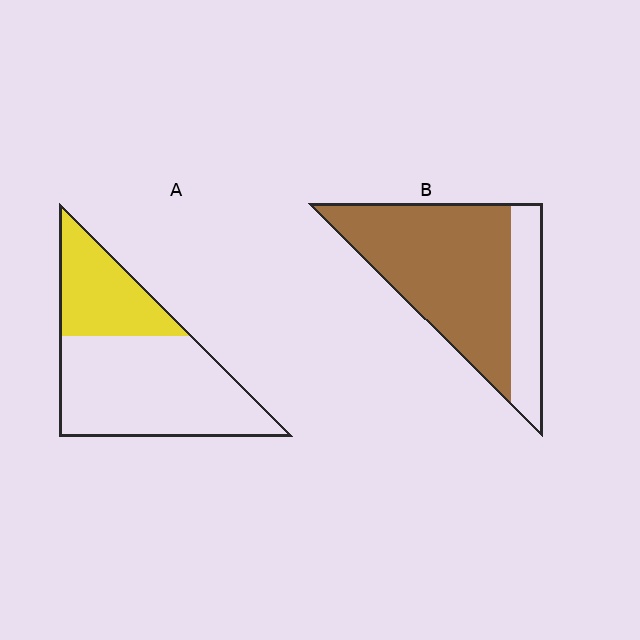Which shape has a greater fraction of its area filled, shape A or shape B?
Shape B.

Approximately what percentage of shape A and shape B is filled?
A is approximately 30% and B is approximately 75%.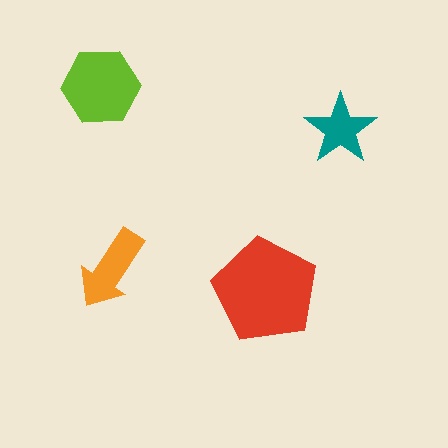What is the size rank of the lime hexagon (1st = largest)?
2nd.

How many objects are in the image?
There are 4 objects in the image.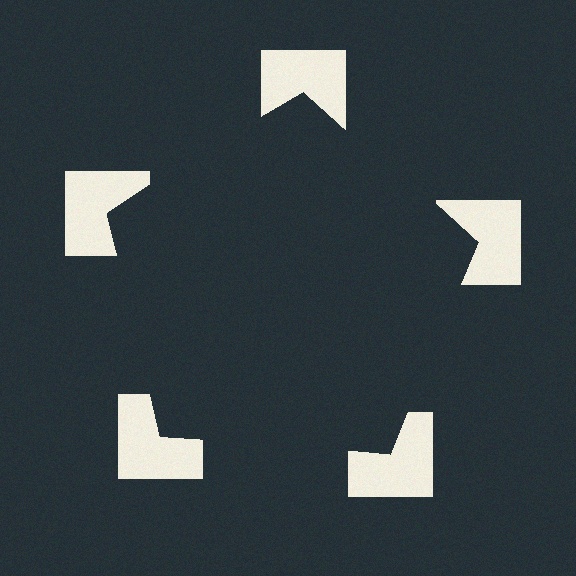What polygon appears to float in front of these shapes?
An illusory pentagon — its edges are inferred from the aligned wedge cuts in the notched squares, not physically drawn.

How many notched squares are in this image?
There are 5 — one at each vertex of the illusory pentagon.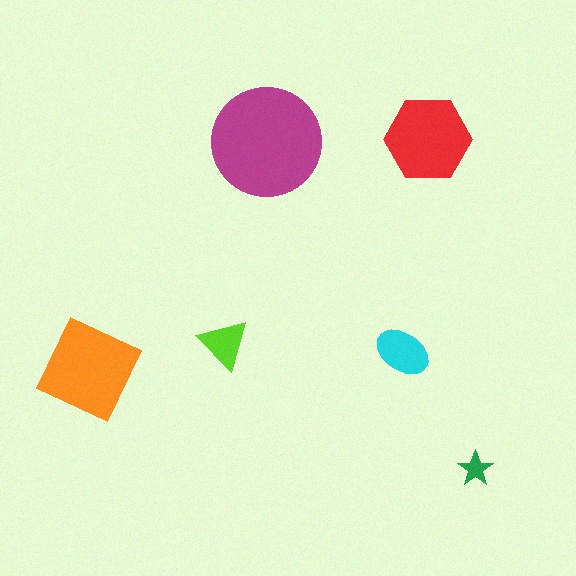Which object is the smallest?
The green star.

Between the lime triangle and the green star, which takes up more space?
The lime triangle.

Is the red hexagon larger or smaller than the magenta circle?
Smaller.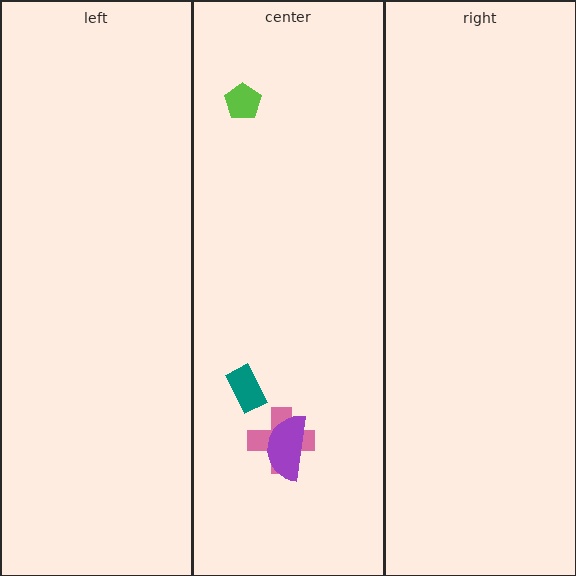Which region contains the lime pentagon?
The center region.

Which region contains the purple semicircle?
The center region.